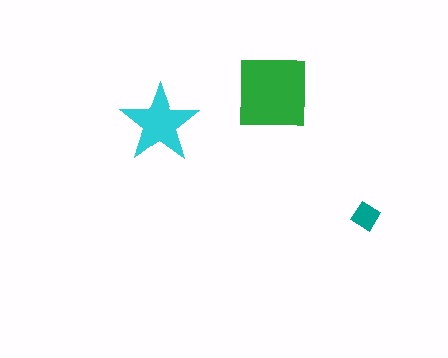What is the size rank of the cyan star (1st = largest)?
2nd.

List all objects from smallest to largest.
The teal diamond, the cyan star, the green square.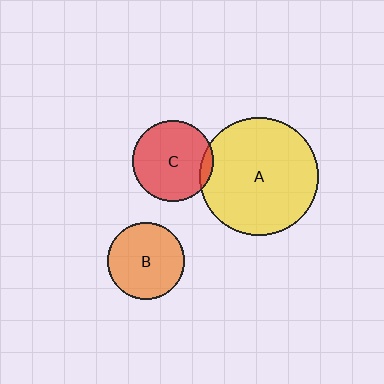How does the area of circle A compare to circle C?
Approximately 2.1 times.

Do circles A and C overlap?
Yes.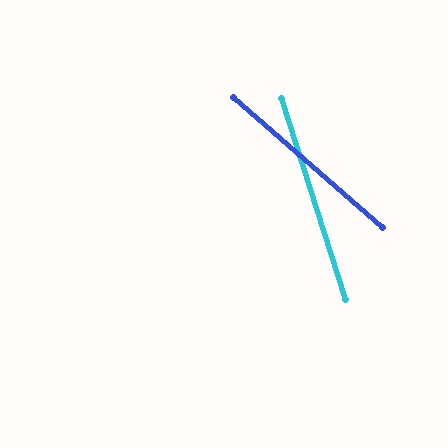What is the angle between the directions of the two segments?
Approximately 31 degrees.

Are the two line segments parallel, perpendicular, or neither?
Neither parallel nor perpendicular — they differ by about 31°.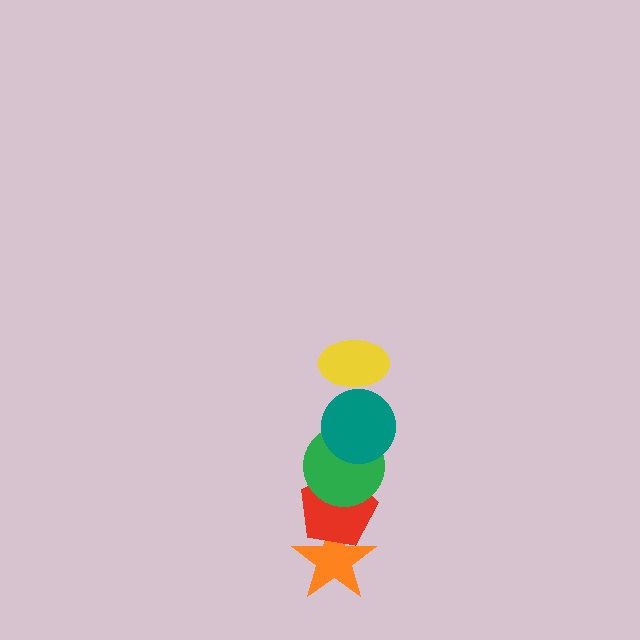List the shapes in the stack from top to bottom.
From top to bottom: the yellow ellipse, the teal circle, the green circle, the red pentagon, the orange star.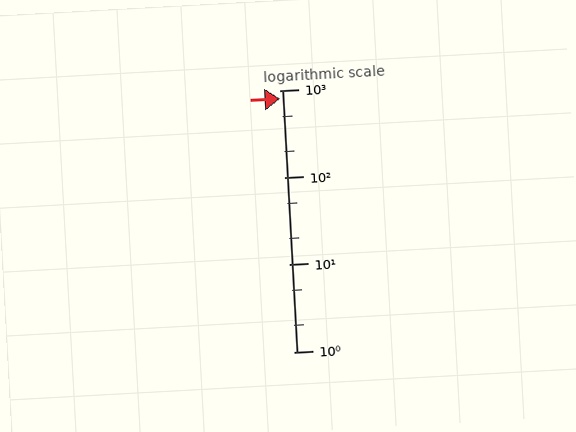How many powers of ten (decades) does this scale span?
The scale spans 3 decades, from 1 to 1000.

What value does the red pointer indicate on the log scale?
The pointer indicates approximately 800.